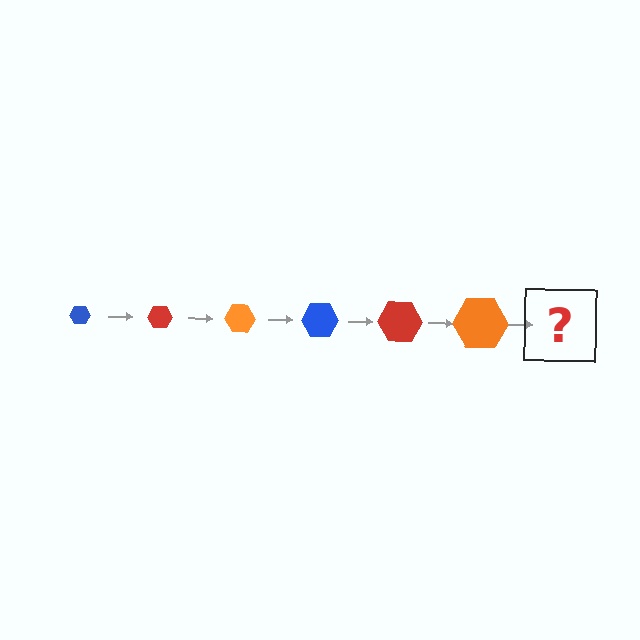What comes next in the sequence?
The next element should be a blue hexagon, larger than the previous one.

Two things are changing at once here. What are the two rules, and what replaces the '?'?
The two rules are that the hexagon grows larger each step and the color cycles through blue, red, and orange. The '?' should be a blue hexagon, larger than the previous one.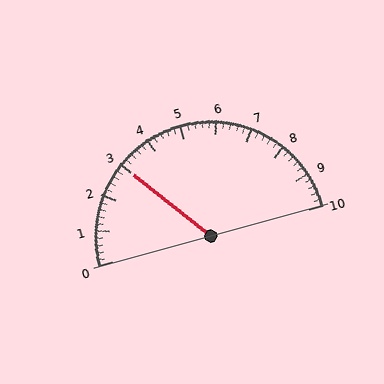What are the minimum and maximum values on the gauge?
The gauge ranges from 0 to 10.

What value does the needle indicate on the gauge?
The needle indicates approximately 3.0.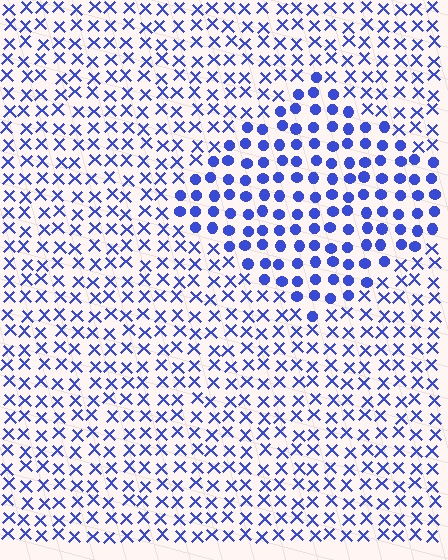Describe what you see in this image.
The image is filled with small blue elements arranged in a uniform grid. A diamond-shaped region contains circles, while the surrounding area contains X marks. The boundary is defined purely by the change in element shape.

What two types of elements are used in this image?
The image uses circles inside the diamond region and X marks outside it.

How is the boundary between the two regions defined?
The boundary is defined by a change in element shape: circles inside vs. X marks outside. All elements share the same color and spacing.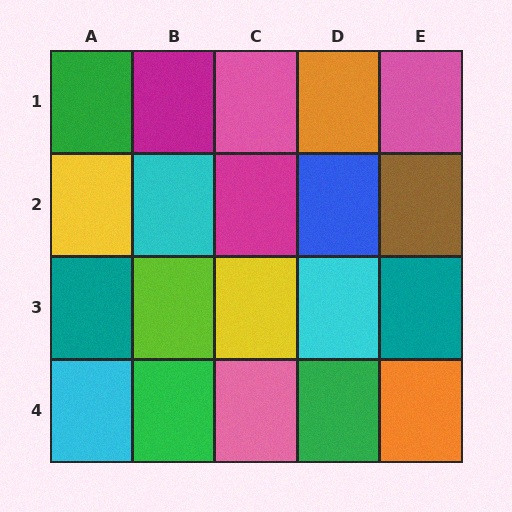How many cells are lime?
1 cell is lime.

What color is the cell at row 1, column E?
Pink.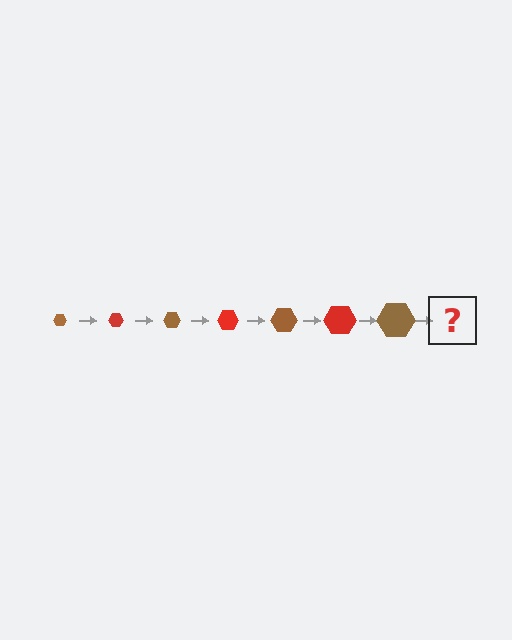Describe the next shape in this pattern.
It should be a red hexagon, larger than the previous one.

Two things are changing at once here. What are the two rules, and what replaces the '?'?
The two rules are that the hexagon grows larger each step and the color cycles through brown and red. The '?' should be a red hexagon, larger than the previous one.